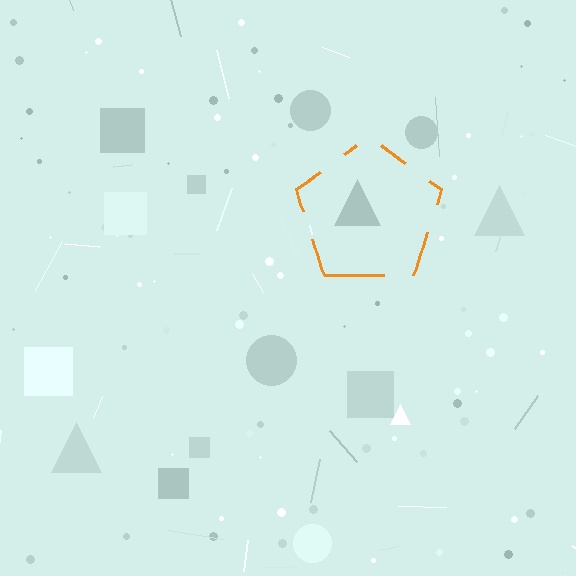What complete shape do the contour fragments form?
The contour fragments form a pentagon.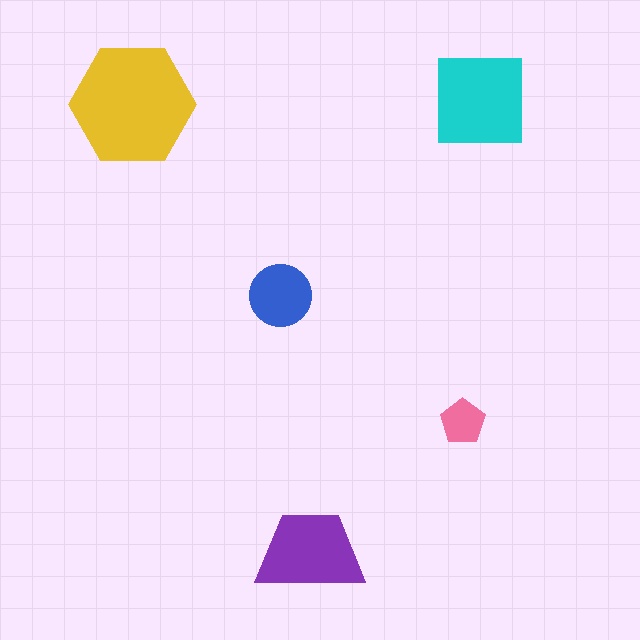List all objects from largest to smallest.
The yellow hexagon, the cyan square, the purple trapezoid, the blue circle, the pink pentagon.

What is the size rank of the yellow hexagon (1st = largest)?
1st.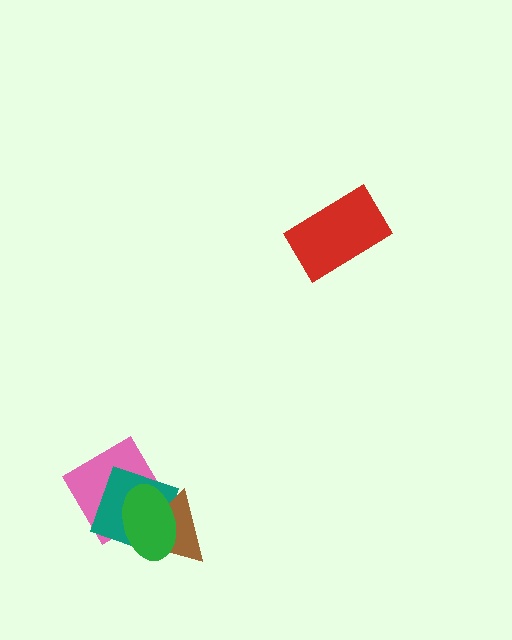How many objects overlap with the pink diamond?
3 objects overlap with the pink diamond.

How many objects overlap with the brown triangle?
3 objects overlap with the brown triangle.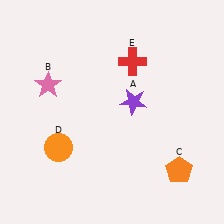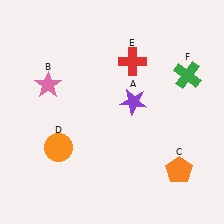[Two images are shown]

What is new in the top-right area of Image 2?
A green cross (F) was added in the top-right area of Image 2.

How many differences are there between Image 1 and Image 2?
There is 1 difference between the two images.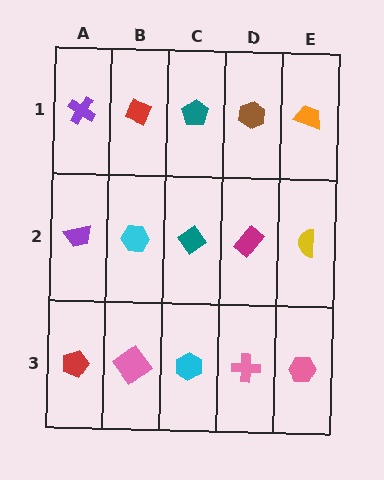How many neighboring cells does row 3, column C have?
3.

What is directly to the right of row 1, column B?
A teal pentagon.